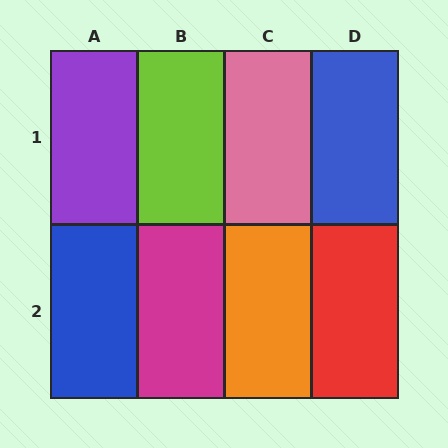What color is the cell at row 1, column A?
Purple.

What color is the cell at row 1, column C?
Pink.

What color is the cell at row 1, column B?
Lime.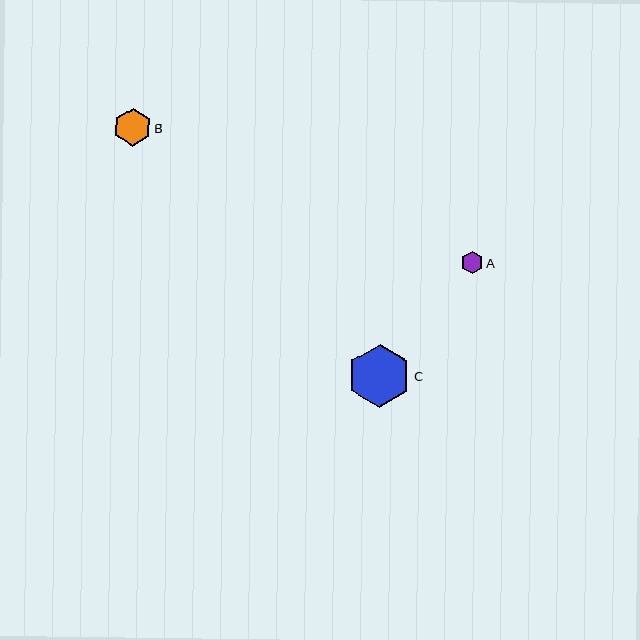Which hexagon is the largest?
Hexagon C is the largest with a size of approximately 63 pixels.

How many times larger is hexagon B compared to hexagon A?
Hexagon B is approximately 1.7 times the size of hexagon A.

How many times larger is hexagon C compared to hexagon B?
Hexagon C is approximately 1.7 times the size of hexagon B.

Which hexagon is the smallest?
Hexagon A is the smallest with a size of approximately 22 pixels.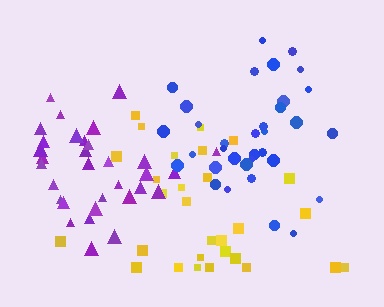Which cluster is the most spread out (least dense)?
Yellow.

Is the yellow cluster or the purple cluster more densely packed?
Purple.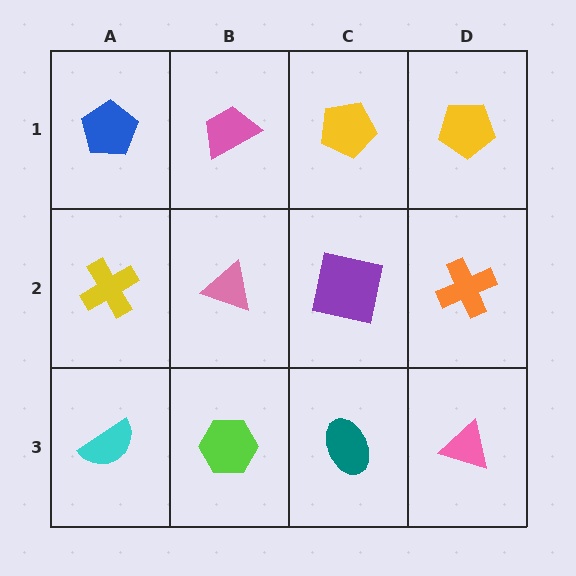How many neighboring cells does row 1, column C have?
3.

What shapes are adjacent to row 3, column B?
A pink triangle (row 2, column B), a cyan semicircle (row 3, column A), a teal ellipse (row 3, column C).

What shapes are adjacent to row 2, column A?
A blue pentagon (row 1, column A), a cyan semicircle (row 3, column A), a pink triangle (row 2, column B).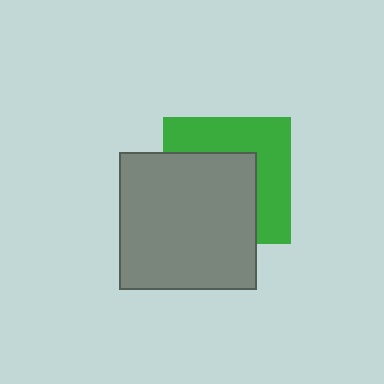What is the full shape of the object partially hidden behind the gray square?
The partially hidden object is a green square.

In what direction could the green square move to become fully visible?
The green square could move toward the upper-right. That would shift it out from behind the gray square entirely.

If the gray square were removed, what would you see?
You would see the complete green square.